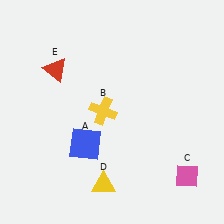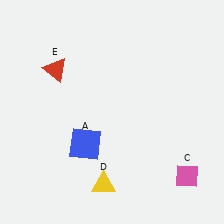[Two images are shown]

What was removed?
The yellow cross (B) was removed in Image 2.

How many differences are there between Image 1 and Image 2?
There is 1 difference between the two images.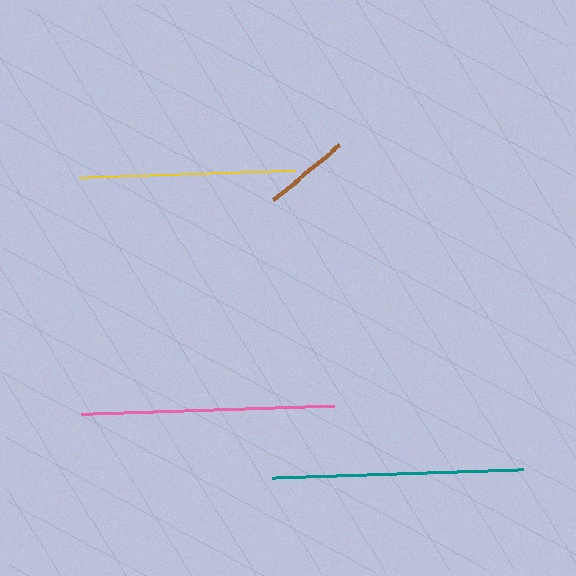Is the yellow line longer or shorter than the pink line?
The pink line is longer than the yellow line.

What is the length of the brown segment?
The brown segment is approximately 86 pixels long.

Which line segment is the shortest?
The brown line is the shortest at approximately 86 pixels.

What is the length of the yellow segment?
The yellow segment is approximately 216 pixels long.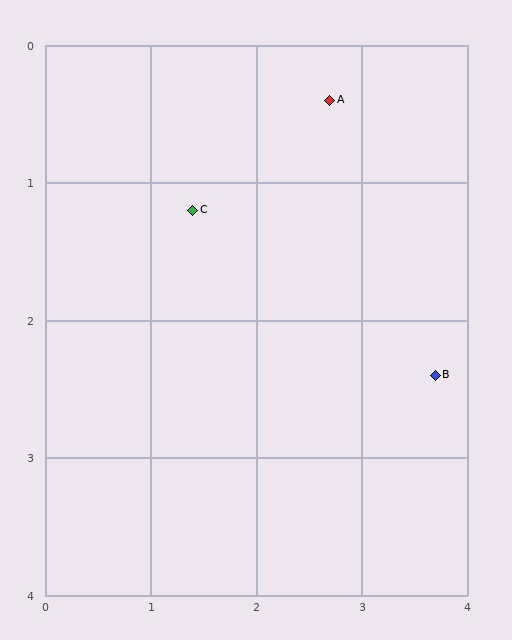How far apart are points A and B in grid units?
Points A and B are about 2.2 grid units apart.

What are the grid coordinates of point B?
Point B is at approximately (3.7, 2.4).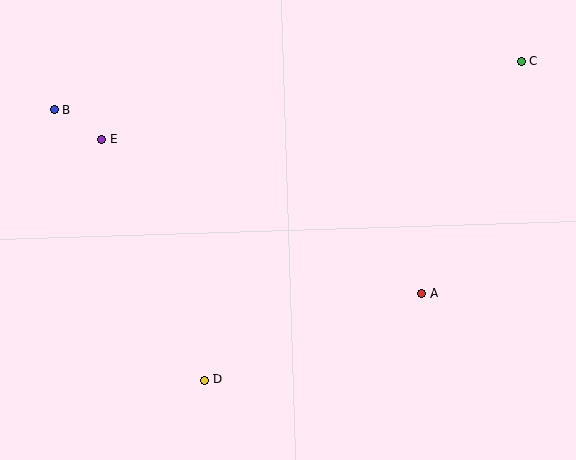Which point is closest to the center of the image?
Point A at (422, 294) is closest to the center.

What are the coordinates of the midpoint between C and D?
The midpoint between C and D is at (363, 221).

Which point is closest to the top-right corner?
Point C is closest to the top-right corner.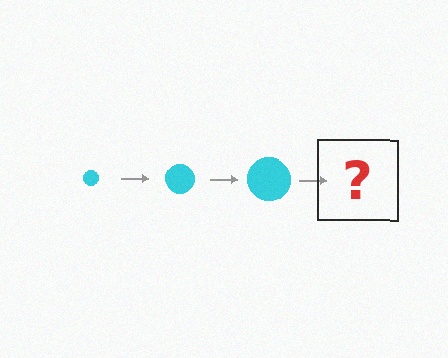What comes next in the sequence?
The next element should be a cyan circle, larger than the previous one.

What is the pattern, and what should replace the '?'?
The pattern is that the circle gets progressively larger each step. The '?' should be a cyan circle, larger than the previous one.